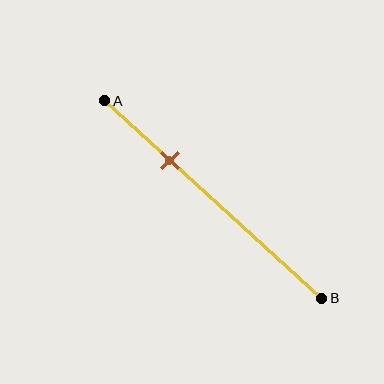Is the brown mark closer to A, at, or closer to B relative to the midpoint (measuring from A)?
The brown mark is closer to point A than the midpoint of segment AB.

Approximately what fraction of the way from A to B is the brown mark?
The brown mark is approximately 30% of the way from A to B.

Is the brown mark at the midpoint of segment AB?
No, the mark is at about 30% from A, not at the 50% midpoint.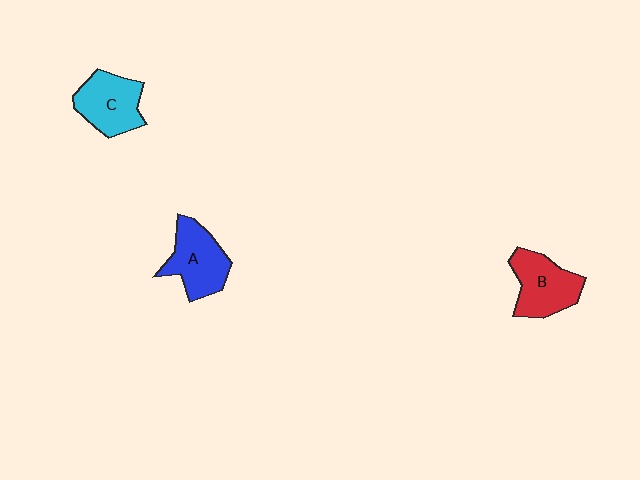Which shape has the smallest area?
Shape C (cyan).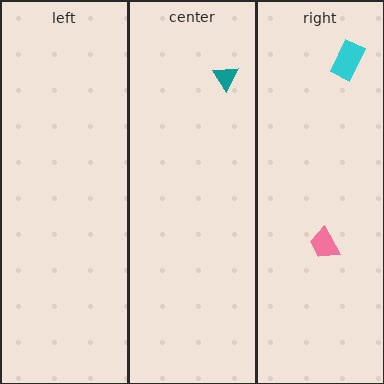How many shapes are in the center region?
1.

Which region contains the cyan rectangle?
The right region.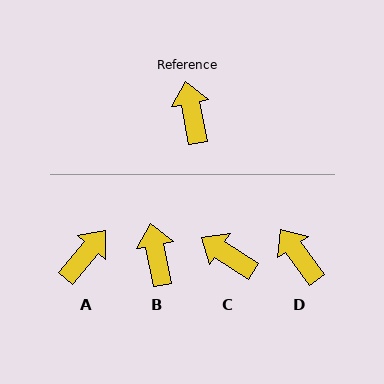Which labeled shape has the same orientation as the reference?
B.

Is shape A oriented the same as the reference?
No, it is off by about 52 degrees.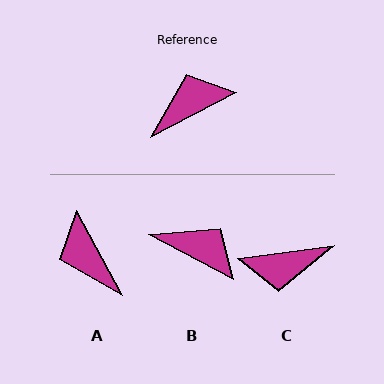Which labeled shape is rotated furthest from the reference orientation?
C, about 160 degrees away.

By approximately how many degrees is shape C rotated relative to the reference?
Approximately 160 degrees counter-clockwise.